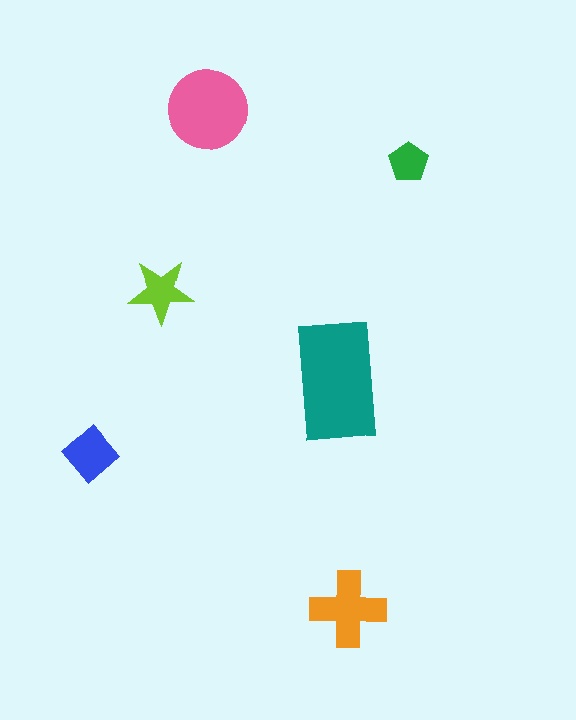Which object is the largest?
The teal rectangle.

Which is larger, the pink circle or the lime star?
The pink circle.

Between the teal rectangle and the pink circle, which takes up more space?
The teal rectangle.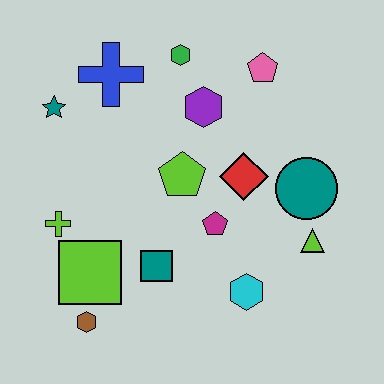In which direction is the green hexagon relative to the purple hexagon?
The green hexagon is above the purple hexagon.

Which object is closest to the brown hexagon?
The lime square is closest to the brown hexagon.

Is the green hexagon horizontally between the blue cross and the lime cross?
No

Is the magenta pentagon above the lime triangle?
Yes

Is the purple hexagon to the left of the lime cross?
No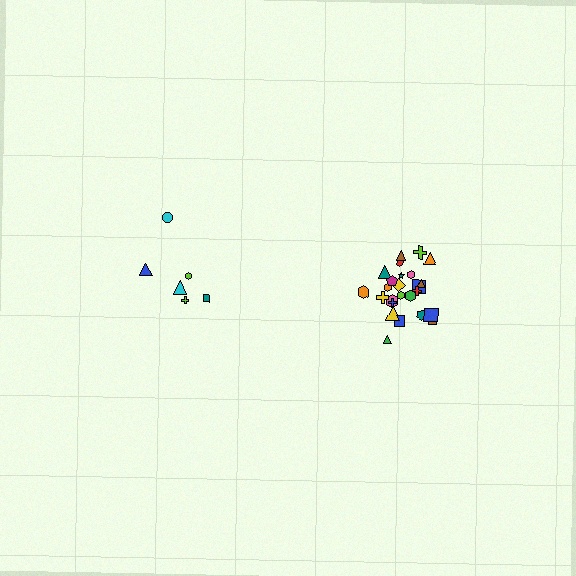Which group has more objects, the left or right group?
The right group.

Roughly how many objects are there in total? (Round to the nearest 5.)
Roughly 30 objects in total.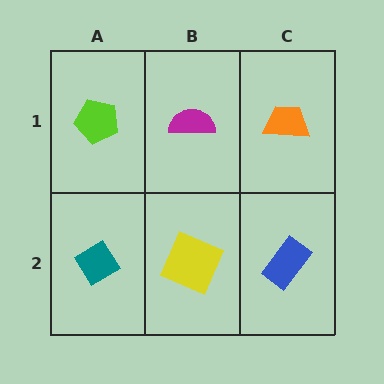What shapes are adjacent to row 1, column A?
A teal diamond (row 2, column A), a magenta semicircle (row 1, column B).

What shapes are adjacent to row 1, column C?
A blue rectangle (row 2, column C), a magenta semicircle (row 1, column B).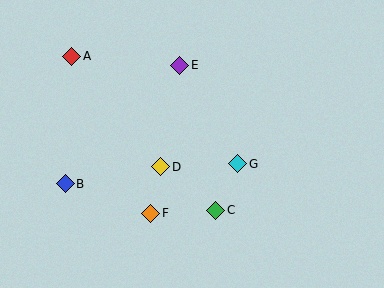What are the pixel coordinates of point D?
Point D is at (161, 167).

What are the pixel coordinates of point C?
Point C is at (216, 210).